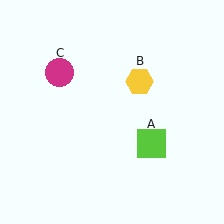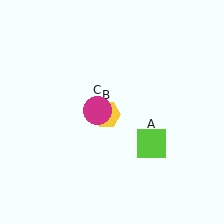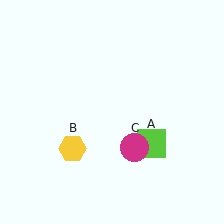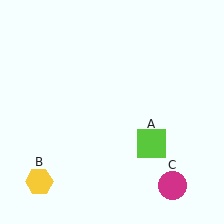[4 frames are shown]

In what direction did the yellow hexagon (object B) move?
The yellow hexagon (object B) moved down and to the left.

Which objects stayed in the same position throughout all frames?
Lime square (object A) remained stationary.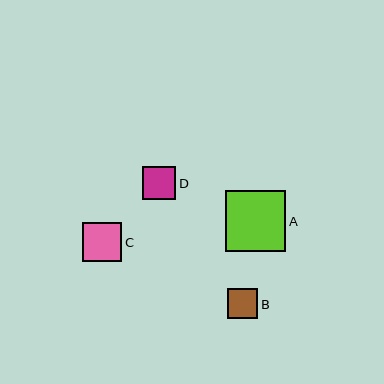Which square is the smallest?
Square B is the smallest with a size of approximately 30 pixels.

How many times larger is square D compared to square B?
Square D is approximately 1.1 times the size of square B.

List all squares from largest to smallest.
From largest to smallest: A, C, D, B.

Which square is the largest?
Square A is the largest with a size of approximately 61 pixels.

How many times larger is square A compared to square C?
Square A is approximately 1.5 times the size of square C.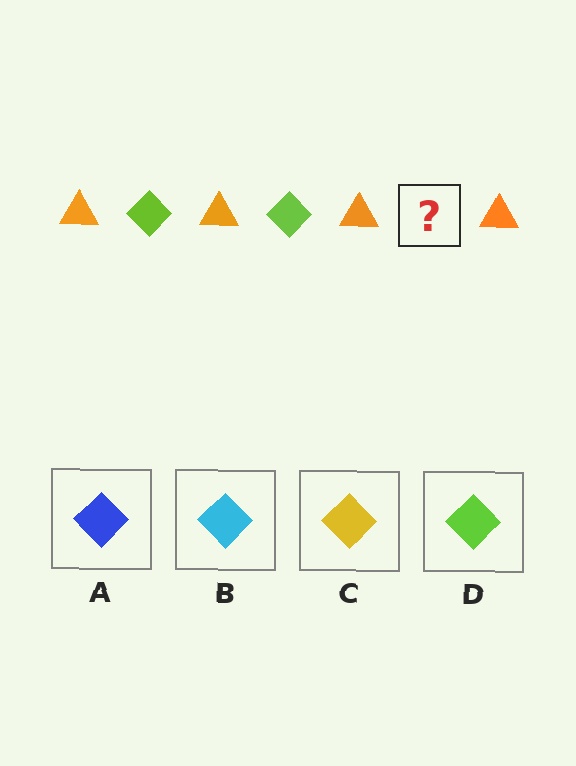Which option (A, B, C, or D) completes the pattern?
D.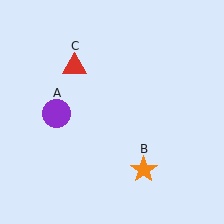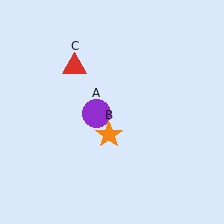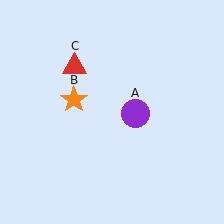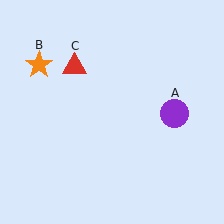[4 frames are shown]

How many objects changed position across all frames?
2 objects changed position: purple circle (object A), orange star (object B).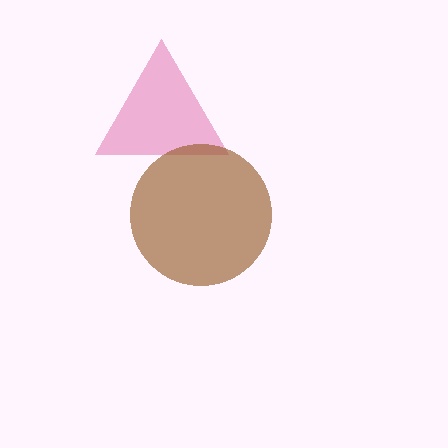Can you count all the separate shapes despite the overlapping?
Yes, there are 2 separate shapes.